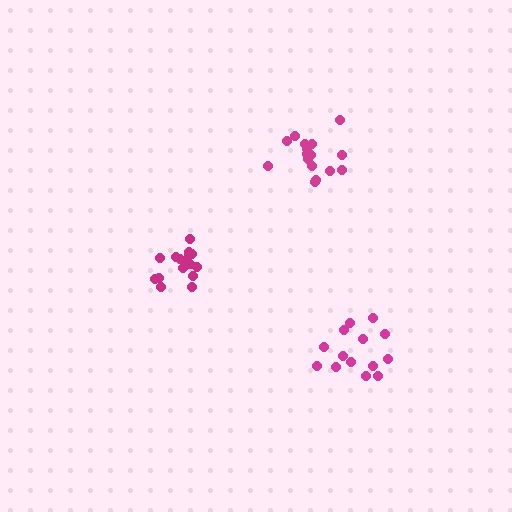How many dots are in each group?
Group 1: 16 dots, Group 2: 14 dots, Group 3: 16 dots (46 total).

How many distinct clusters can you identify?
There are 3 distinct clusters.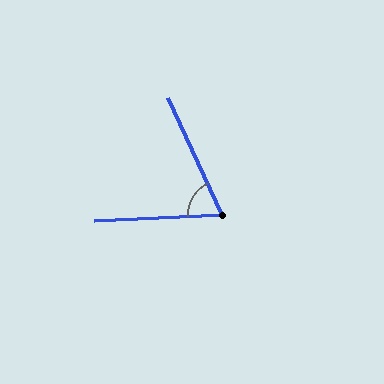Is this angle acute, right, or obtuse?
It is acute.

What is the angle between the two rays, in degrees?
Approximately 68 degrees.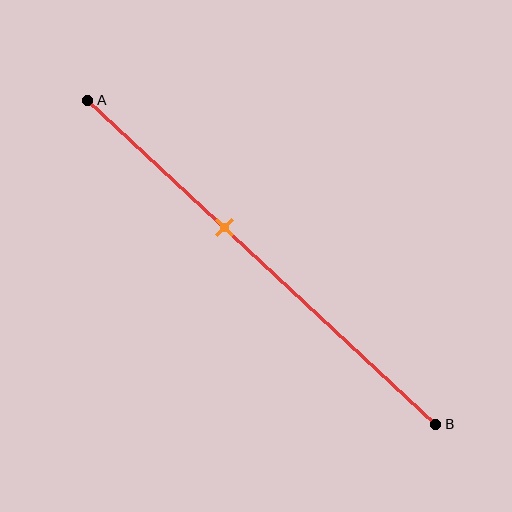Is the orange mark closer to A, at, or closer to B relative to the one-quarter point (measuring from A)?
The orange mark is closer to point B than the one-quarter point of segment AB.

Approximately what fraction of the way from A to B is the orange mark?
The orange mark is approximately 40% of the way from A to B.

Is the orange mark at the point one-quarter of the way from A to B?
No, the mark is at about 40% from A, not at the 25% one-quarter point.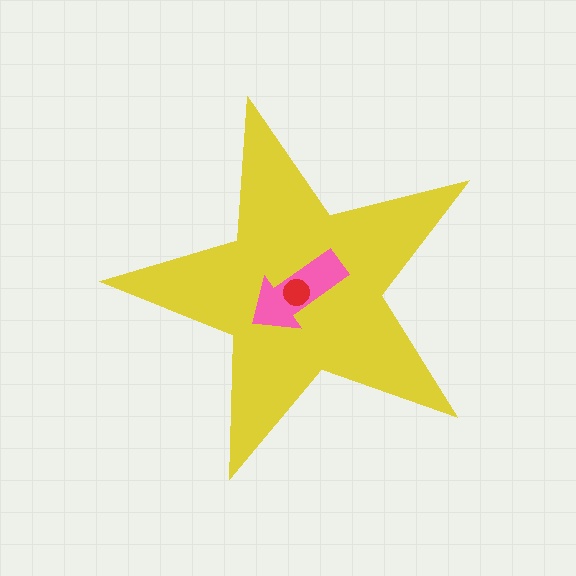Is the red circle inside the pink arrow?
Yes.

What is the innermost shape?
The red circle.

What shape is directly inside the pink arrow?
The red circle.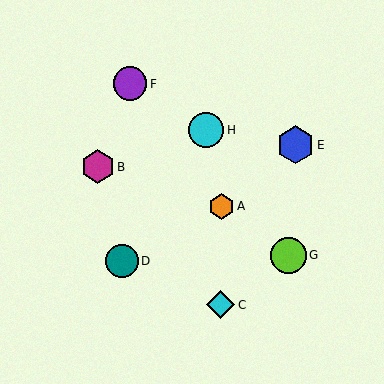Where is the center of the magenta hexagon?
The center of the magenta hexagon is at (98, 167).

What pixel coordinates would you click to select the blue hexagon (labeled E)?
Click at (295, 144) to select the blue hexagon E.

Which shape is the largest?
The blue hexagon (labeled E) is the largest.